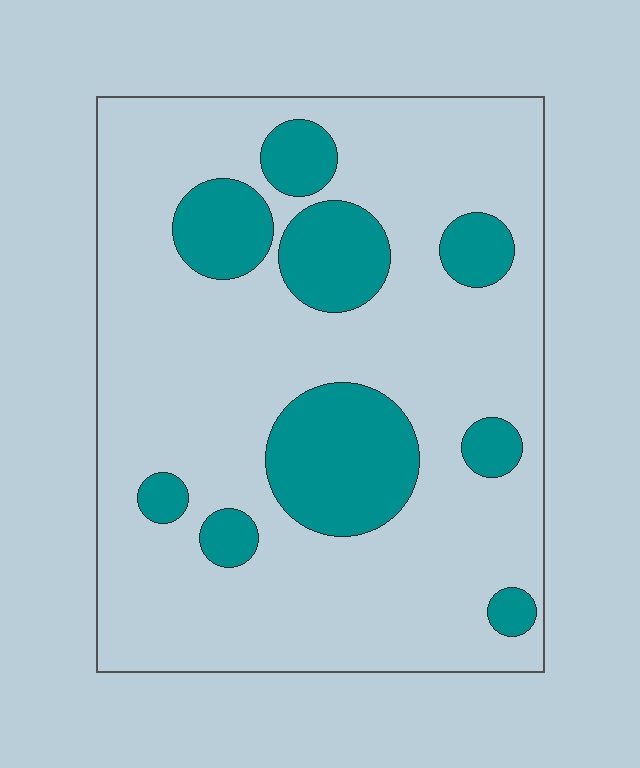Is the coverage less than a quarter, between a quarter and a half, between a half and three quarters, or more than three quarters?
Less than a quarter.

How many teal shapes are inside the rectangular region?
9.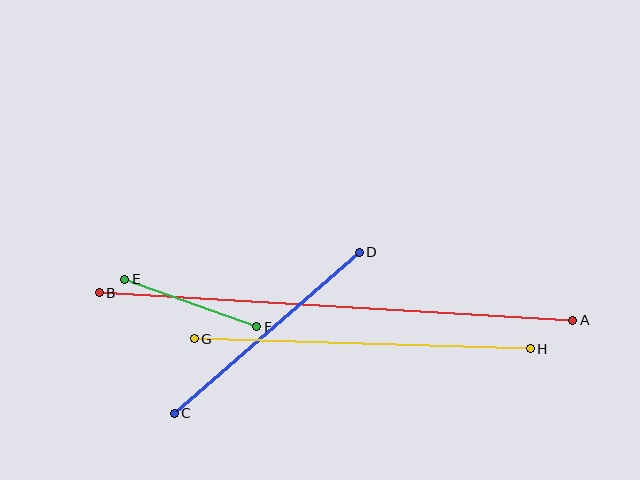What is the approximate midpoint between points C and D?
The midpoint is at approximately (267, 333) pixels.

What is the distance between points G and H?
The distance is approximately 336 pixels.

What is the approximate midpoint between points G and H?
The midpoint is at approximately (362, 344) pixels.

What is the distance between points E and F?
The distance is approximately 140 pixels.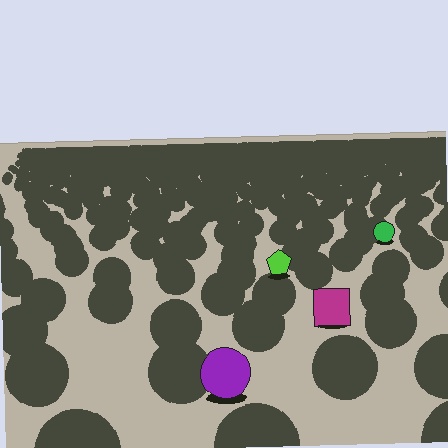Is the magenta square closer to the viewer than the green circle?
Yes. The magenta square is closer — you can tell from the texture gradient: the ground texture is coarser near it.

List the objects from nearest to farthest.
From nearest to farthest: the purple circle, the magenta square, the lime pentagon, the green circle.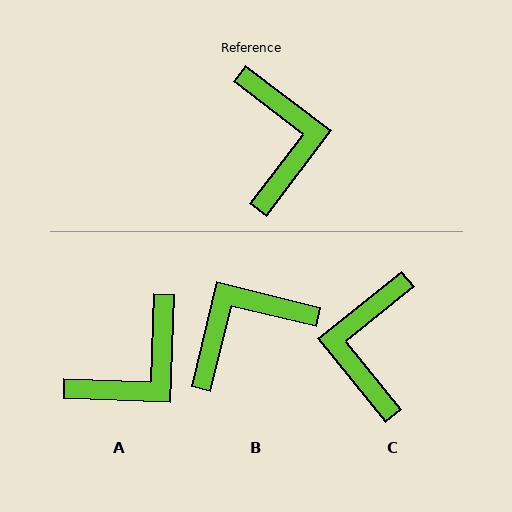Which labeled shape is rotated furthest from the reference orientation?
C, about 166 degrees away.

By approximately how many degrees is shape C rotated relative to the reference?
Approximately 166 degrees counter-clockwise.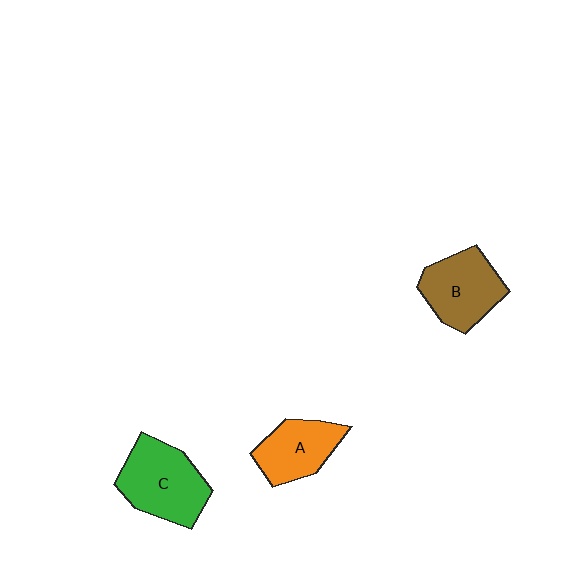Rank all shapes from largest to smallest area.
From largest to smallest: C (green), B (brown), A (orange).